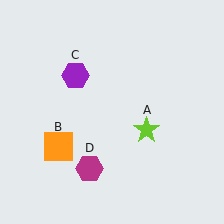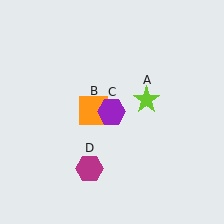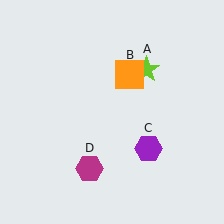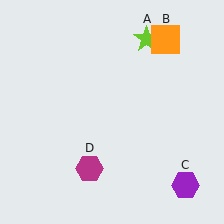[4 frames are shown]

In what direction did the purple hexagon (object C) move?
The purple hexagon (object C) moved down and to the right.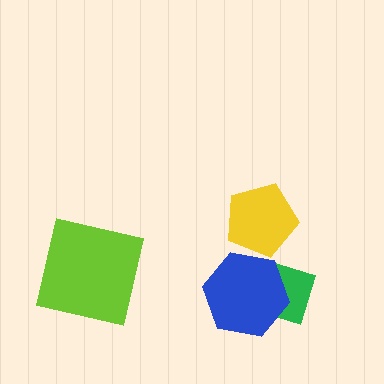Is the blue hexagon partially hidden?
No, no other shape covers it.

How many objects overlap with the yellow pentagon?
0 objects overlap with the yellow pentagon.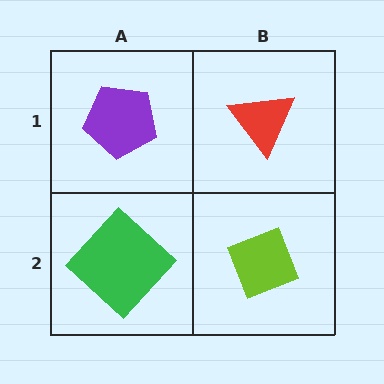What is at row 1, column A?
A purple pentagon.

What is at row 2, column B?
A lime diamond.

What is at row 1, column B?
A red triangle.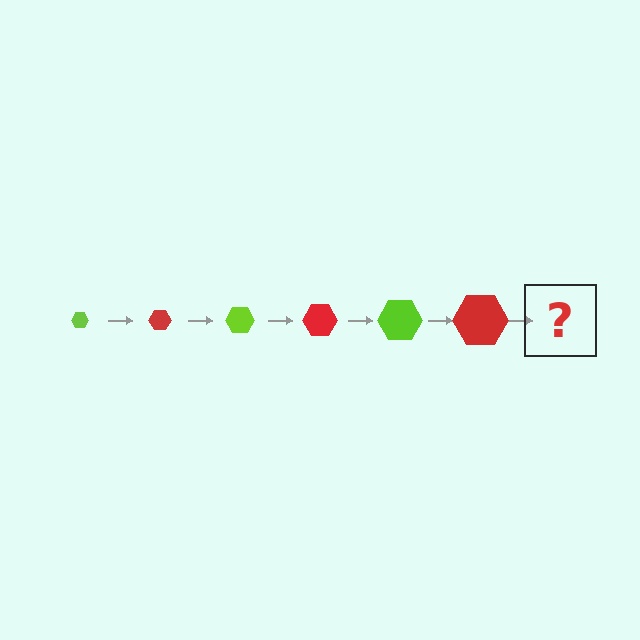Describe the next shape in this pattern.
It should be a lime hexagon, larger than the previous one.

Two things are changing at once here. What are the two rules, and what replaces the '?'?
The two rules are that the hexagon grows larger each step and the color cycles through lime and red. The '?' should be a lime hexagon, larger than the previous one.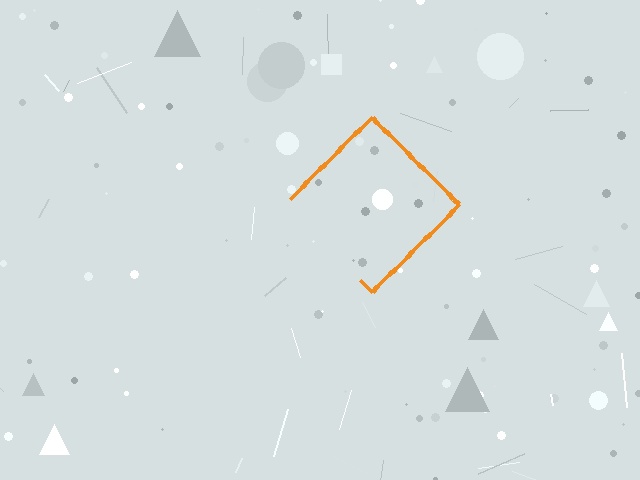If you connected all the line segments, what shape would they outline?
They would outline a diamond.